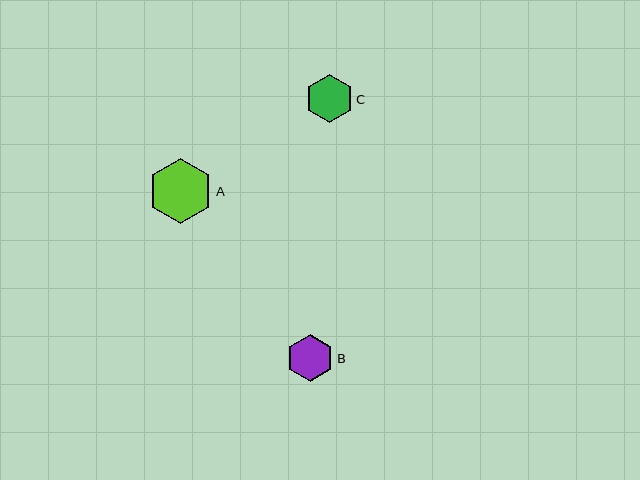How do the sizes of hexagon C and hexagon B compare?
Hexagon C and hexagon B are approximately the same size.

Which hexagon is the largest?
Hexagon A is the largest with a size of approximately 64 pixels.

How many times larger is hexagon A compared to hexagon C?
Hexagon A is approximately 1.3 times the size of hexagon C.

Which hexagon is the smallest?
Hexagon B is the smallest with a size of approximately 48 pixels.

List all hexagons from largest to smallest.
From largest to smallest: A, C, B.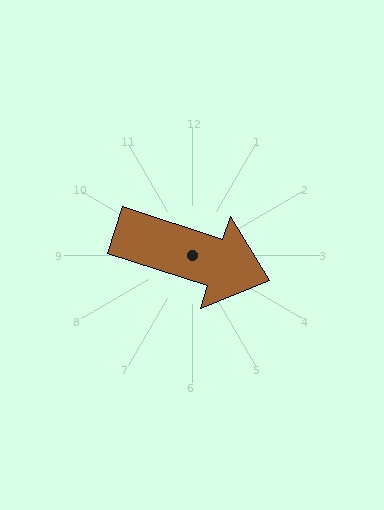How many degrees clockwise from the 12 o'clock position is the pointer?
Approximately 108 degrees.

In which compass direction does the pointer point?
East.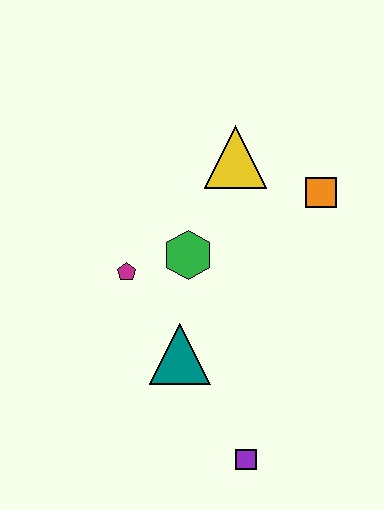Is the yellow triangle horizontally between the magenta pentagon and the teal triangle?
No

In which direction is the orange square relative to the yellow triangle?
The orange square is to the right of the yellow triangle.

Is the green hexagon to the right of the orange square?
No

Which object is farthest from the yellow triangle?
The purple square is farthest from the yellow triangle.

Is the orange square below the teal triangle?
No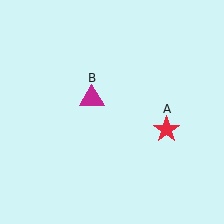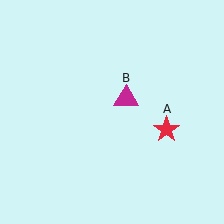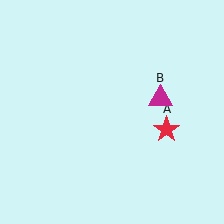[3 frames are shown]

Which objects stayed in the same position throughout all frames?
Red star (object A) remained stationary.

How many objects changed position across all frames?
1 object changed position: magenta triangle (object B).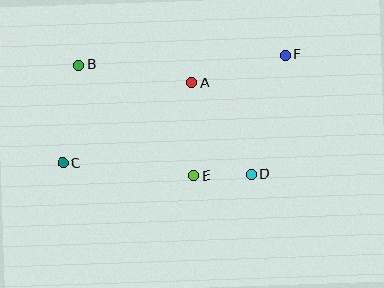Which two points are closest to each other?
Points D and E are closest to each other.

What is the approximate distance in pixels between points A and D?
The distance between A and D is approximately 109 pixels.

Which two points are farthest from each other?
Points C and F are farthest from each other.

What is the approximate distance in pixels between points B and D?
The distance between B and D is approximately 204 pixels.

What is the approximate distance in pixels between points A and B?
The distance between A and B is approximately 114 pixels.